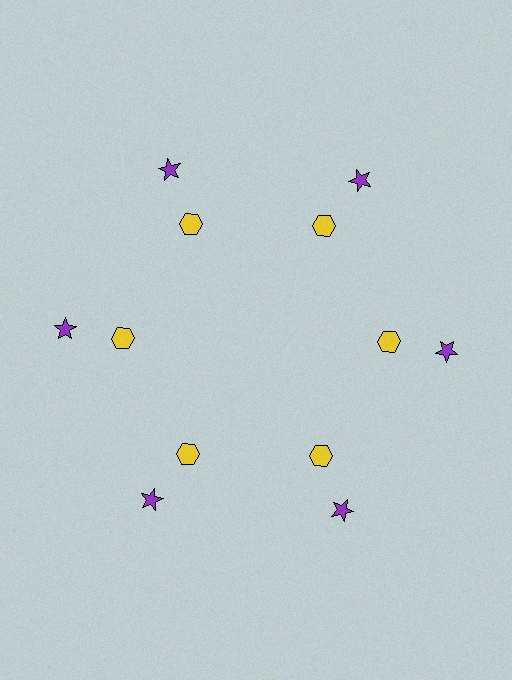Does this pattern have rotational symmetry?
Yes, this pattern has 6-fold rotational symmetry. It looks the same after rotating 60 degrees around the center.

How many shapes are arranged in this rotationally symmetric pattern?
There are 12 shapes, arranged in 6 groups of 2.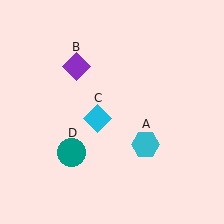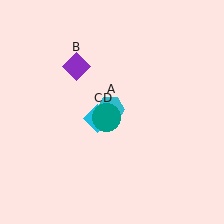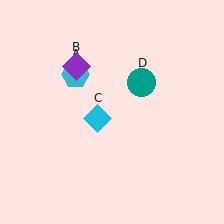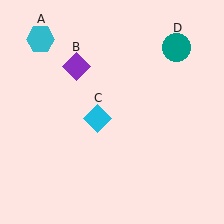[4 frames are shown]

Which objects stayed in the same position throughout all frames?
Purple diamond (object B) and cyan diamond (object C) remained stationary.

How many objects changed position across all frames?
2 objects changed position: cyan hexagon (object A), teal circle (object D).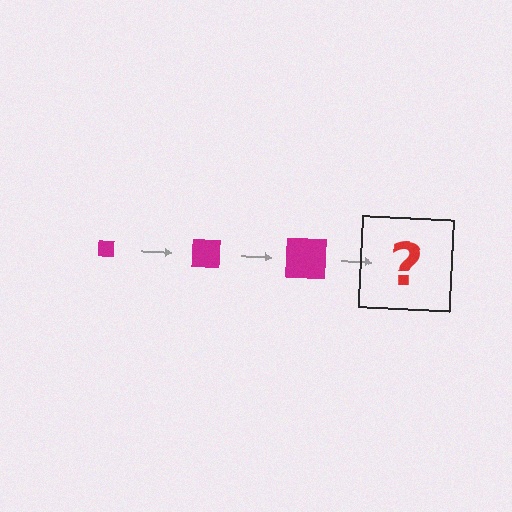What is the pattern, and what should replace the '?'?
The pattern is that the square gets progressively larger each step. The '?' should be a magenta square, larger than the previous one.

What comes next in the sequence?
The next element should be a magenta square, larger than the previous one.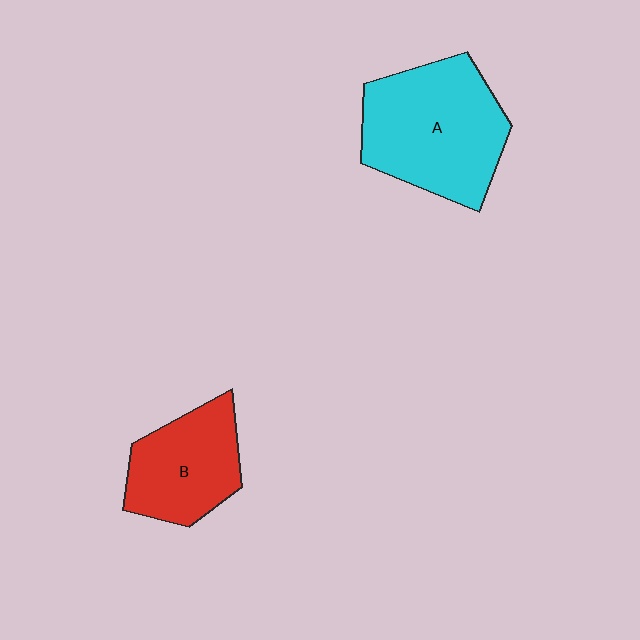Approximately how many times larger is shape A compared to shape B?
Approximately 1.5 times.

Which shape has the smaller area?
Shape B (red).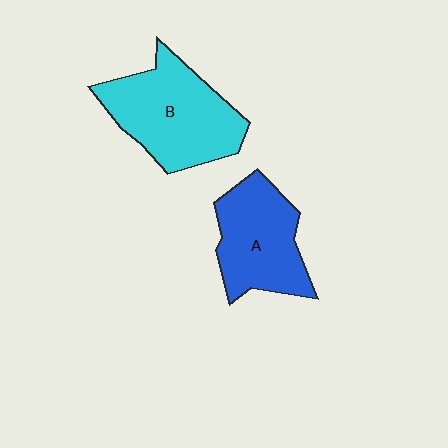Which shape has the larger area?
Shape B (cyan).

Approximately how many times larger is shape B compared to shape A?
Approximately 1.2 times.